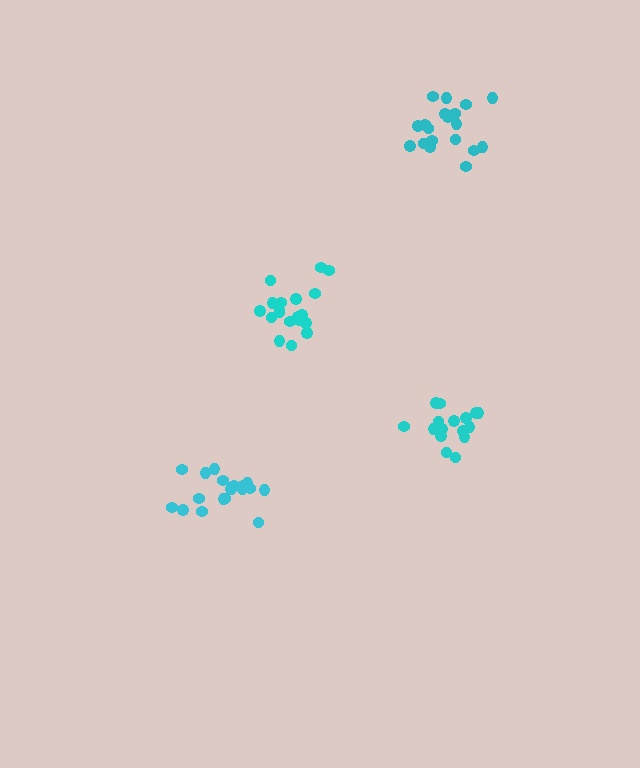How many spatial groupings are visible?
There are 4 spatial groupings.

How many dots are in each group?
Group 1: 16 dots, Group 2: 19 dots, Group 3: 19 dots, Group 4: 19 dots (73 total).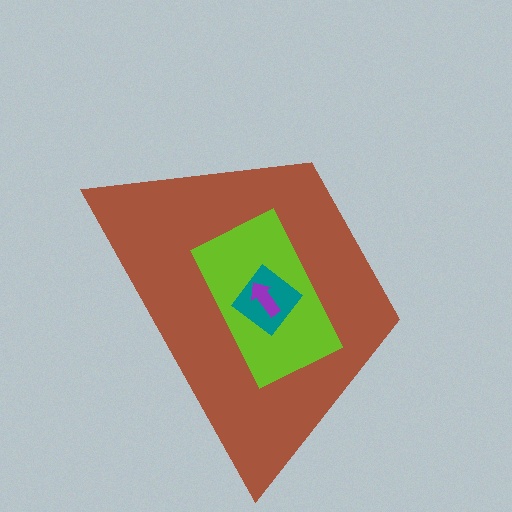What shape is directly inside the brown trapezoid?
The lime rectangle.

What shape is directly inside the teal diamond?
The purple arrow.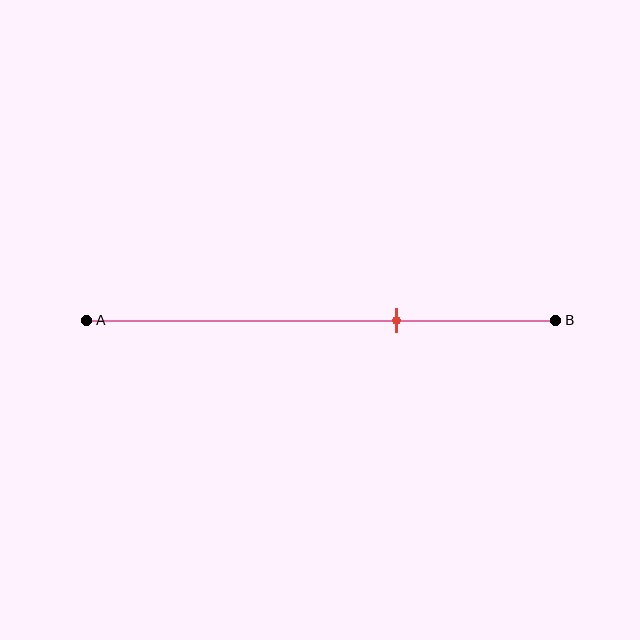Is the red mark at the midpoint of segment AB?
No, the mark is at about 65% from A, not at the 50% midpoint.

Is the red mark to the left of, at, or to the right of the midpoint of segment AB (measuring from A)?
The red mark is to the right of the midpoint of segment AB.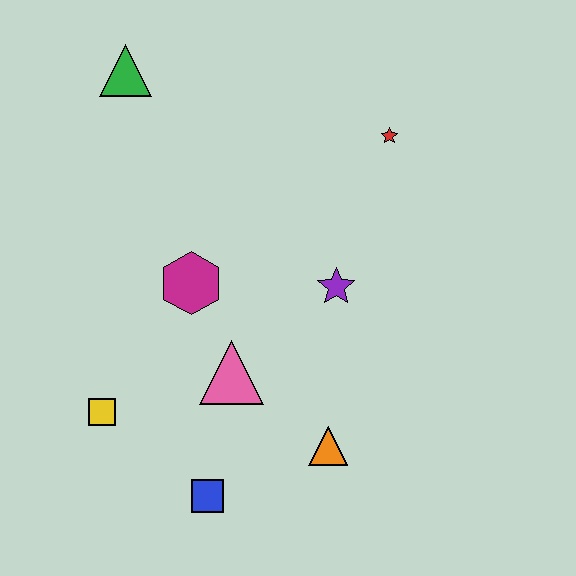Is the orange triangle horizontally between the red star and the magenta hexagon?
Yes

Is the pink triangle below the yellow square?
No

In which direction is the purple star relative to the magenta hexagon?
The purple star is to the right of the magenta hexagon.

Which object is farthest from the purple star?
The green triangle is farthest from the purple star.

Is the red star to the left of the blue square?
No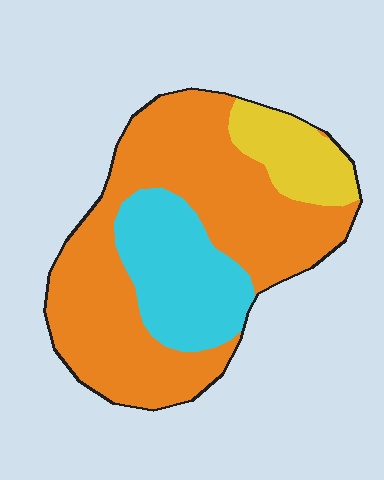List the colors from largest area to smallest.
From largest to smallest: orange, cyan, yellow.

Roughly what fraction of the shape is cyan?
Cyan takes up about one quarter (1/4) of the shape.